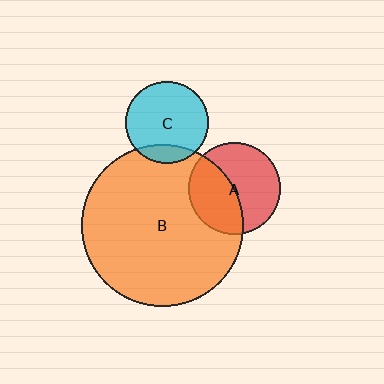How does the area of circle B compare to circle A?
Approximately 3.1 times.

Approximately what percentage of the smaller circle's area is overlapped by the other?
Approximately 15%.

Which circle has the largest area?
Circle B (orange).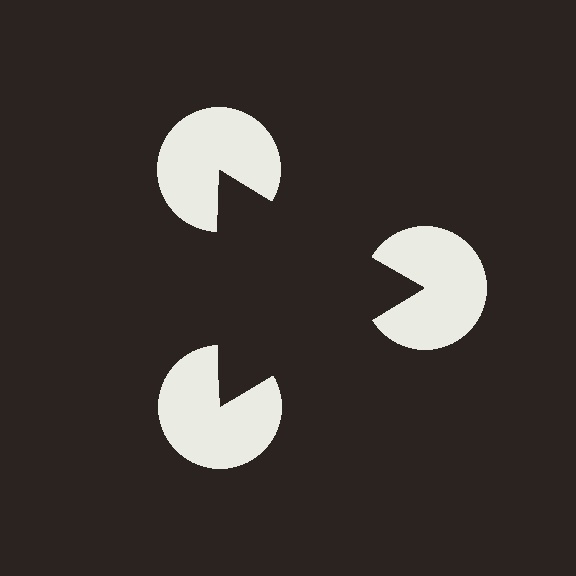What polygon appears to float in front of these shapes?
An illusory triangle — its edges are inferred from the aligned wedge cuts in the pac-man discs, not physically drawn.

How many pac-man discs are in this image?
There are 3 — one at each vertex of the illusory triangle.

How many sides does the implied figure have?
3 sides.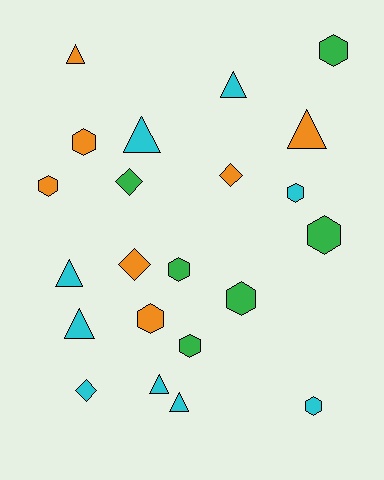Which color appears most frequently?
Cyan, with 9 objects.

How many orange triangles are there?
There are 2 orange triangles.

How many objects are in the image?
There are 22 objects.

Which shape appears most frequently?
Hexagon, with 10 objects.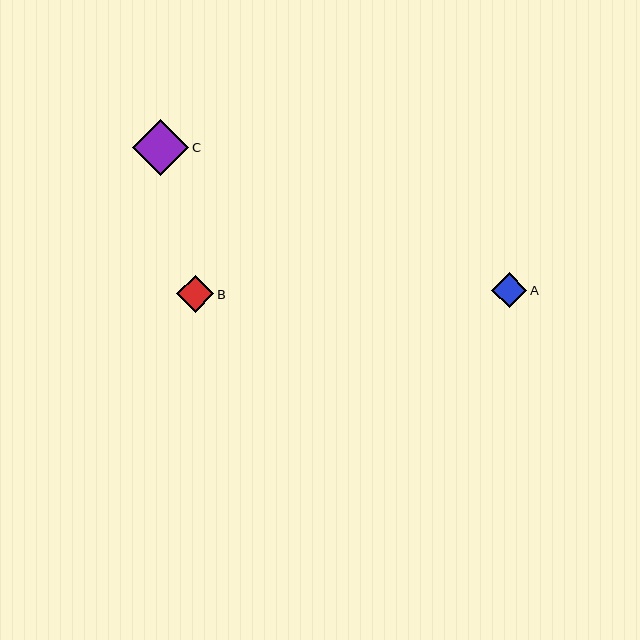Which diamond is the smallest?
Diamond A is the smallest with a size of approximately 35 pixels.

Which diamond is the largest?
Diamond C is the largest with a size of approximately 56 pixels.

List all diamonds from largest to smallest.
From largest to smallest: C, B, A.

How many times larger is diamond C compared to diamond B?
Diamond C is approximately 1.5 times the size of diamond B.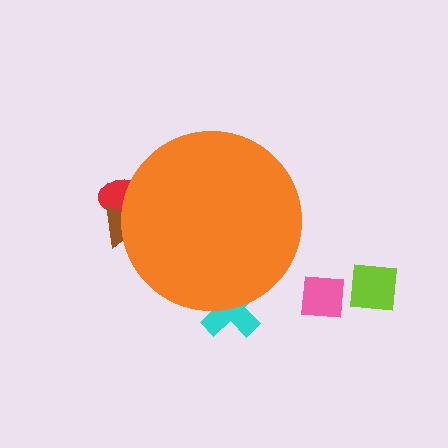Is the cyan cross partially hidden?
Yes, the cyan cross is partially hidden behind the orange circle.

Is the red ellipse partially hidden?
Yes, the red ellipse is partially hidden behind the orange circle.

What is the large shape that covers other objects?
An orange circle.